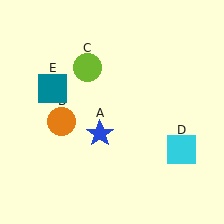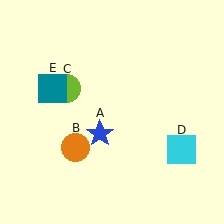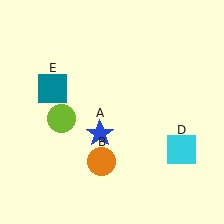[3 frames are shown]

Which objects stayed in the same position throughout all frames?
Blue star (object A) and cyan square (object D) and teal square (object E) remained stationary.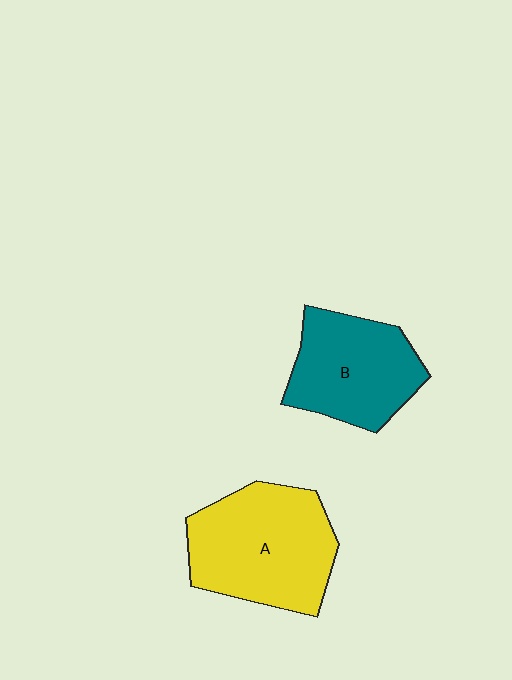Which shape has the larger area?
Shape A (yellow).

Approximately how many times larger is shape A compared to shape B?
Approximately 1.3 times.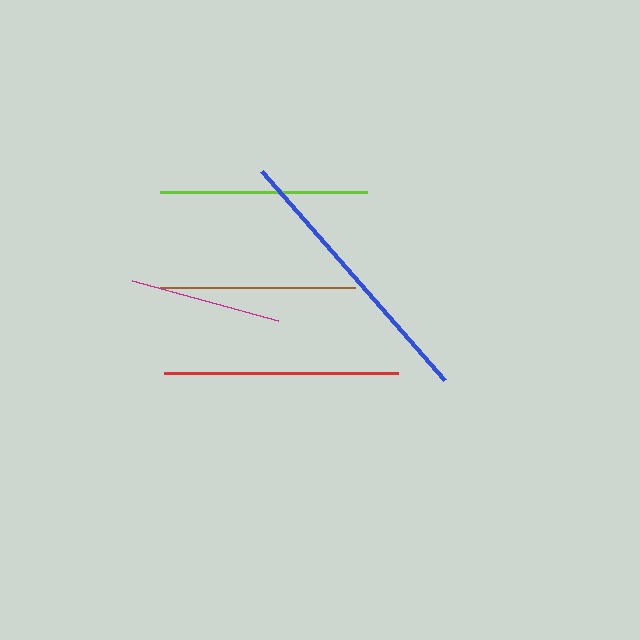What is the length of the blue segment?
The blue segment is approximately 277 pixels long.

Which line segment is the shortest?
The magenta line is the shortest at approximately 152 pixels.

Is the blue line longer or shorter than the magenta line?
The blue line is longer than the magenta line.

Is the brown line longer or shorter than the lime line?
The lime line is longer than the brown line.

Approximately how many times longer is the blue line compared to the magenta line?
The blue line is approximately 1.8 times the length of the magenta line.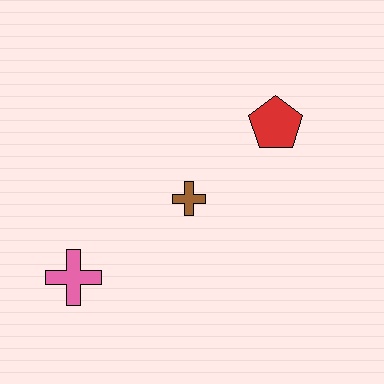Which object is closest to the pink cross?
The brown cross is closest to the pink cross.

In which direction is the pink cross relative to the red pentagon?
The pink cross is to the left of the red pentagon.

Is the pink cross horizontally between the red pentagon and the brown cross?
No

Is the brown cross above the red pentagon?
No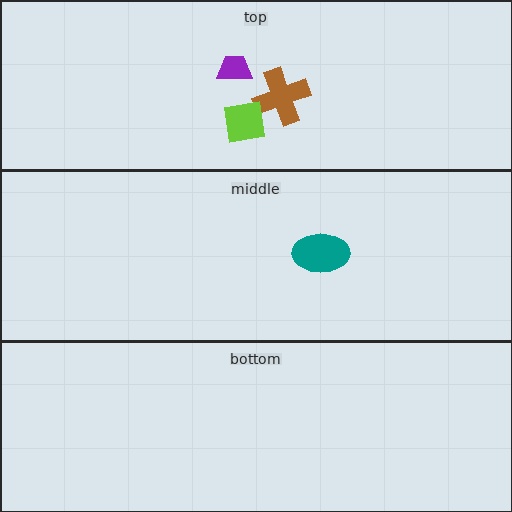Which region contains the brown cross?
The top region.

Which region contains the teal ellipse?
The middle region.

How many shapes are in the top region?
3.